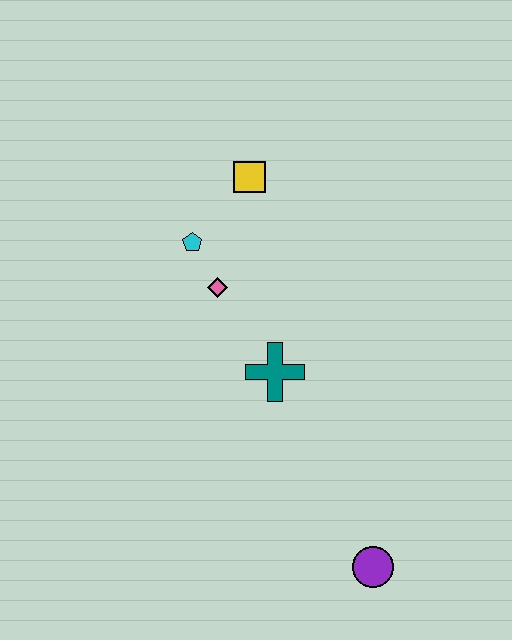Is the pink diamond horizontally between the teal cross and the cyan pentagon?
Yes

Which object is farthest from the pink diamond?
The purple circle is farthest from the pink diamond.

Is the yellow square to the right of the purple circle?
No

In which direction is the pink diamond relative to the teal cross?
The pink diamond is above the teal cross.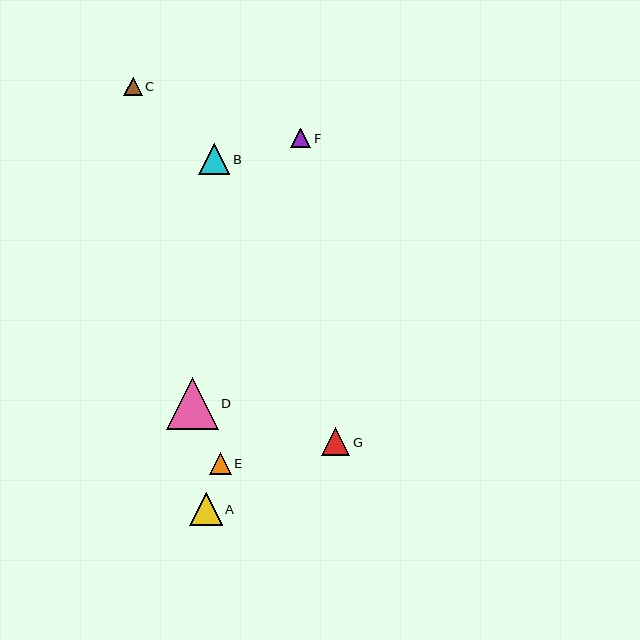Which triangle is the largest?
Triangle D is the largest with a size of approximately 52 pixels.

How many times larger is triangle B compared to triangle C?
Triangle B is approximately 1.7 times the size of triangle C.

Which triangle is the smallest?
Triangle C is the smallest with a size of approximately 19 pixels.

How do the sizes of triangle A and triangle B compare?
Triangle A and triangle B are approximately the same size.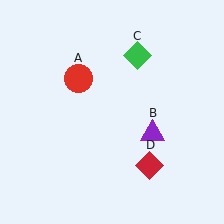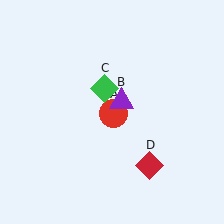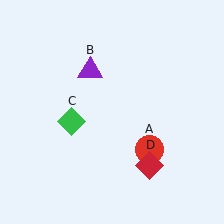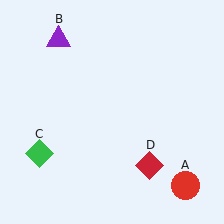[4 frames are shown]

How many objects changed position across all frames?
3 objects changed position: red circle (object A), purple triangle (object B), green diamond (object C).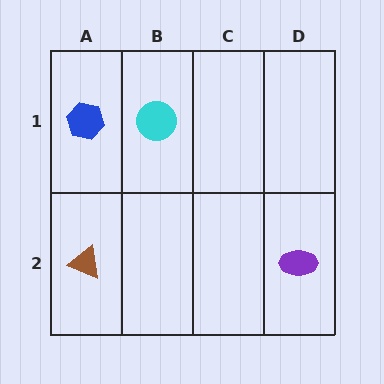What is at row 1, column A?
A blue hexagon.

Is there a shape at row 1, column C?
No, that cell is empty.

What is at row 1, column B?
A cyan circle.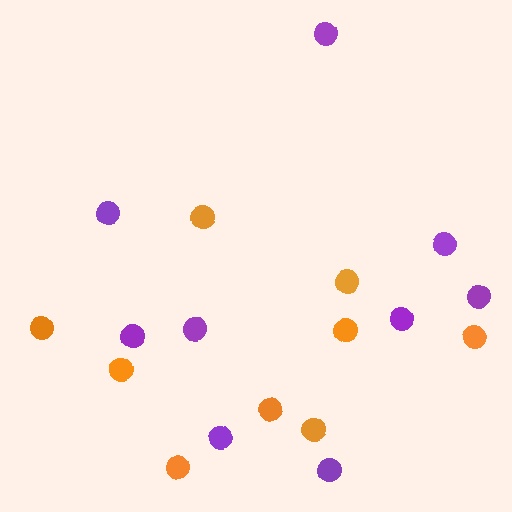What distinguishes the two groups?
There are 2 groups: one group of orange circles (9) and one group of purple circles (9).